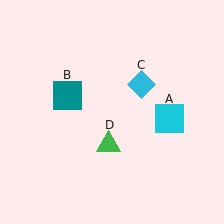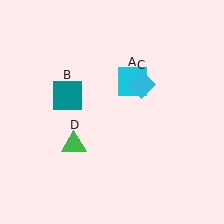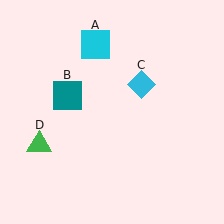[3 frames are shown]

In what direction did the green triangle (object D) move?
The green triangle (object D) moved left.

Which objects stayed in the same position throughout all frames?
Teal square (object B) and cyan diamond (object C) remained stationary.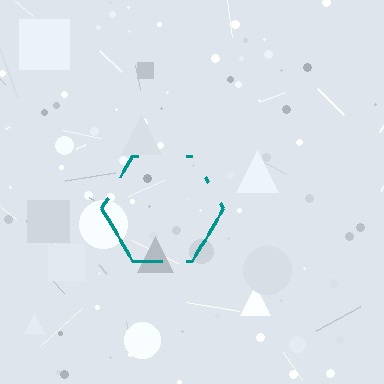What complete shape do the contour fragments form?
The contour fragments form a hexagon.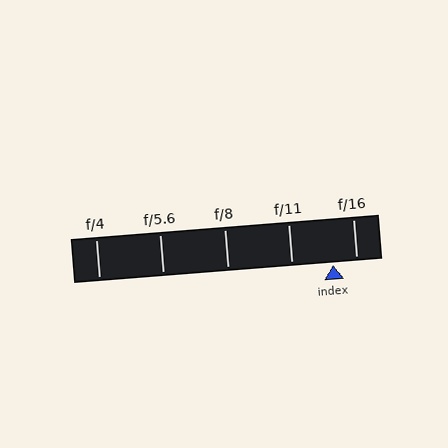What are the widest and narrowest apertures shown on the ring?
The widest aperture shown is f/4 and the narrowest is f/16.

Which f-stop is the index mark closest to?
The index mark is closest to f/16.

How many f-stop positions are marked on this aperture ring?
There are 5 f-stop positions marked.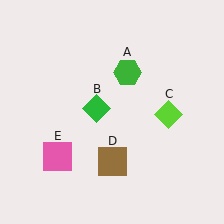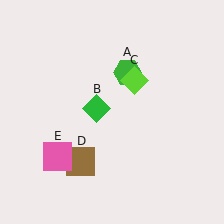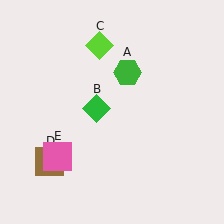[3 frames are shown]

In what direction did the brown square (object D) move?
The brown square (object D) moved left.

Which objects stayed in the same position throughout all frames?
Green hexagon (object A) and green diamond (object B) and pink square (object E) remained stationary.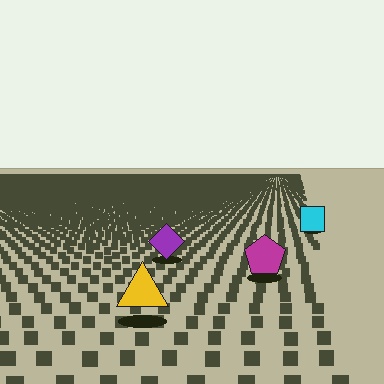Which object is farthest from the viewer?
The cyan square is farthest from the viewer. It appears smaller and the ground texture around it is denser.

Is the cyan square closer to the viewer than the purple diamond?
No. The purple diamond is closer — you can tell from the texture gradient: the ground texture is coarser near it.